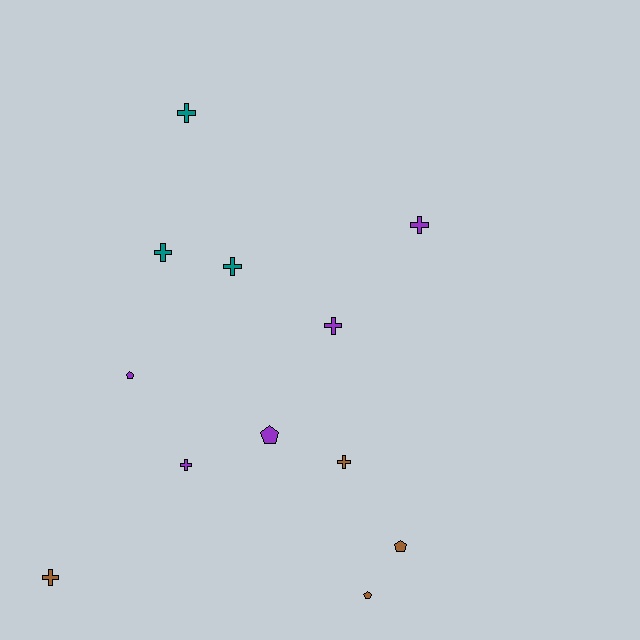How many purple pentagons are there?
There are 2 purple pentagons.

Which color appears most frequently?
Purple, with 5 objects.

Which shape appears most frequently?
Cross, with 8 objects.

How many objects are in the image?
There are 12 objects.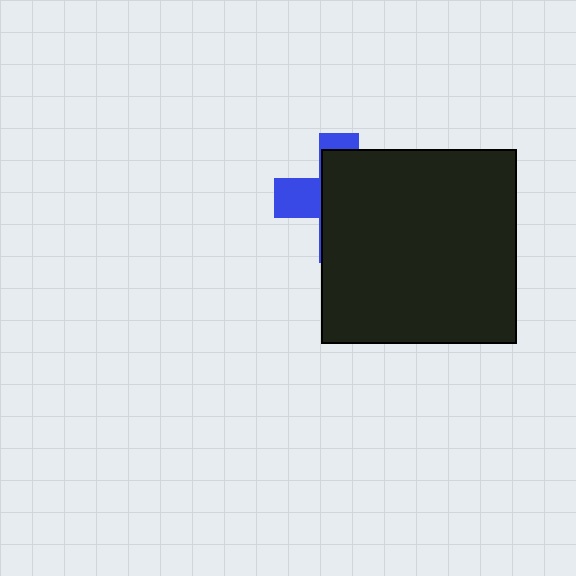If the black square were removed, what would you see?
You would see the complete blue cross.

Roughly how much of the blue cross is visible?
A small part of it is visible (roughly 31%).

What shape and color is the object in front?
The object in front is a black square.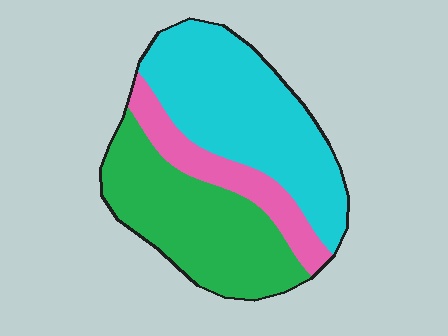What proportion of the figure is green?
Green covers roughly 40% of the figure.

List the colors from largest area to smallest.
From largest to smallest: cyan, green, pink.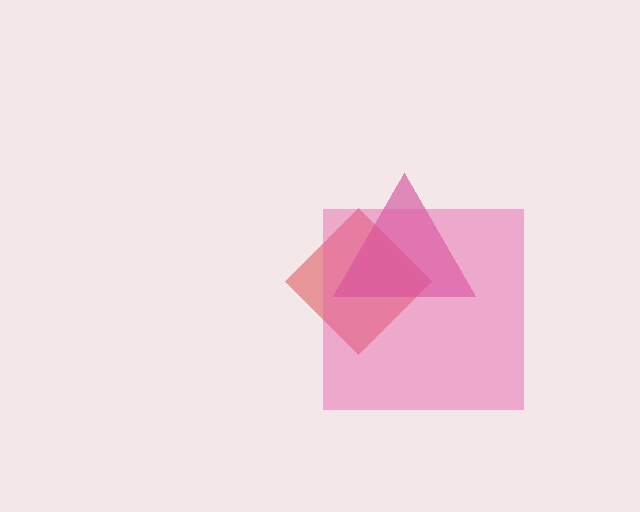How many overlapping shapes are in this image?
There are 3 overlapping shapes in the image.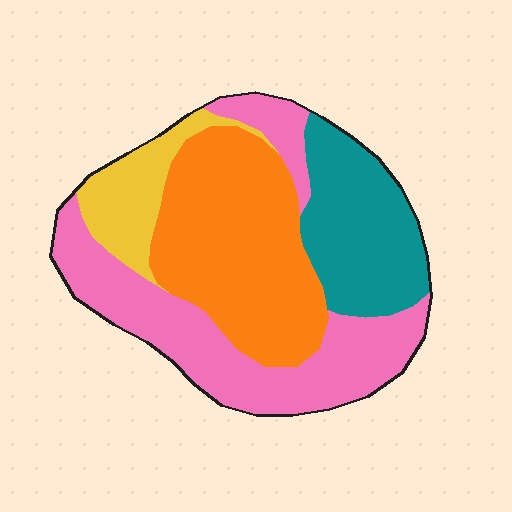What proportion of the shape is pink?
Pink takes up about one third (1/3) of the shape.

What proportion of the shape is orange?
Orange takes up between a third and a half of the shape.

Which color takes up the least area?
Yellow, at roughly 10%.